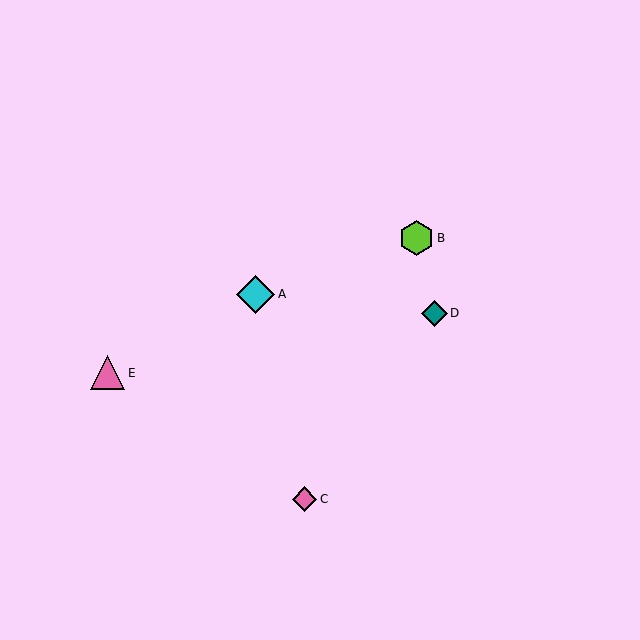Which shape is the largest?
The cyan diamond (labeled A) is the largest.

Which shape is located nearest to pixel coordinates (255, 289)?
The cyan diamond (labeled A) at (255, 294) is nearest to that location.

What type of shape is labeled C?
Shape C is a pink diamond.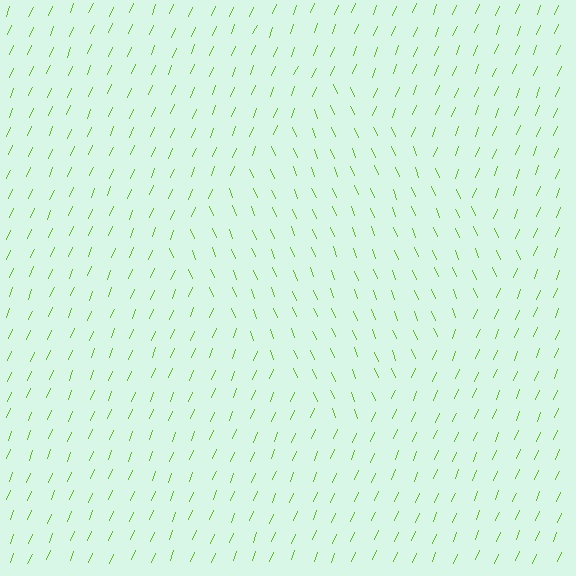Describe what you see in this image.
The image is filled with small lime line segments. A diamond region in the image has lines oriented differently from the surrounding lines, creating a visible texture boundary.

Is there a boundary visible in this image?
Yes, there is a texture boundary formed by a change in line orientation.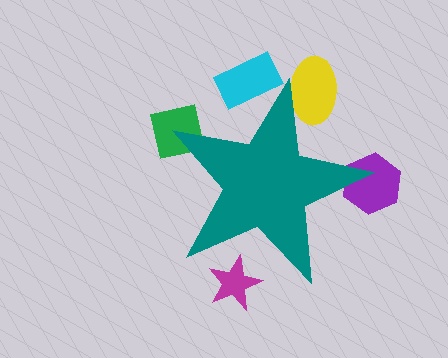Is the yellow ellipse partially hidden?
Yes, the yellow ellipse is partially hidden behind the teal star.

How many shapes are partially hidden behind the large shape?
5 shapes are partially hidden.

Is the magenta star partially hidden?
Yes, the magenta star is partially hidden behind the teal star.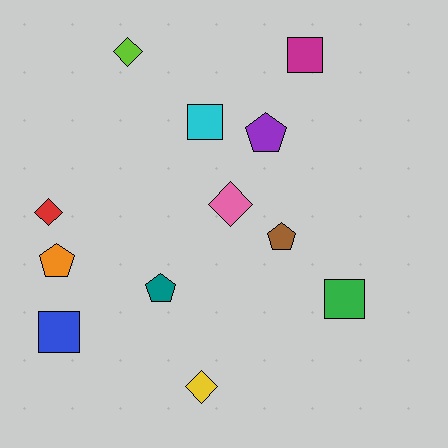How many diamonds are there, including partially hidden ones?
There are 4 diamonds.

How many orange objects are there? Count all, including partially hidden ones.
There is 1 orange object.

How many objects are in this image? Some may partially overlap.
There are 12 objects.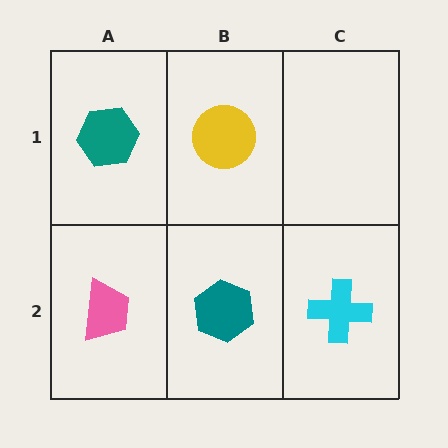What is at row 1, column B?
A yellow circle.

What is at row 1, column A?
A teal hexagon.